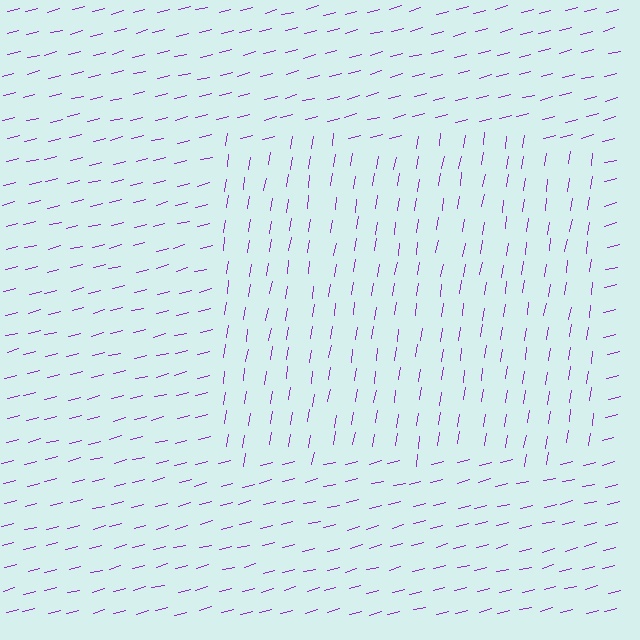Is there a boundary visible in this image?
Yes, there is a texture boundary formed by a change in line orientation.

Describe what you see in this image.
The image is filled with small purple line segments. A rectangle region in the image has lines oriented differently from the surrounding lines, creating a visible texture boundary.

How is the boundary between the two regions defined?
The boundary is defined purely by a change in line orientation (approximately 67 degrees difference). All lines are the same color and thickness.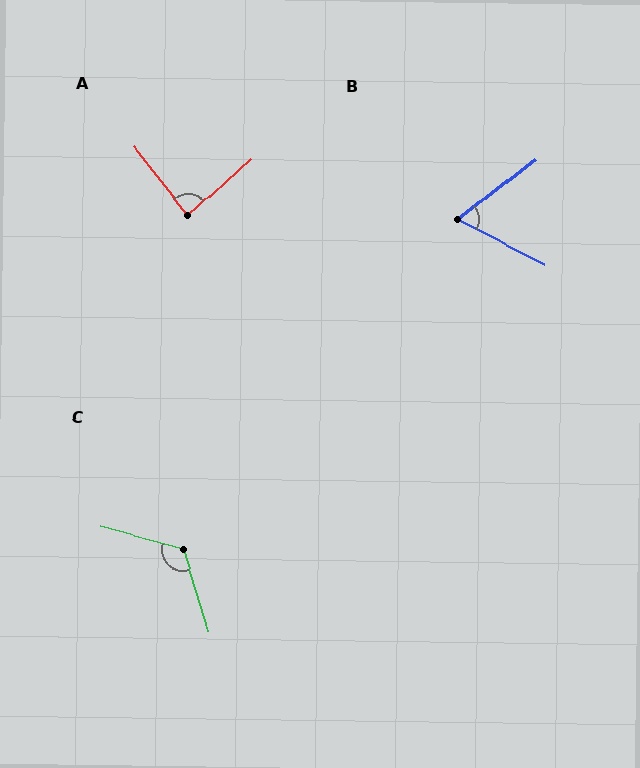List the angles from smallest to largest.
B (65°), A (86°), C (122°).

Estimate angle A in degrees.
Approximately 86 degrees.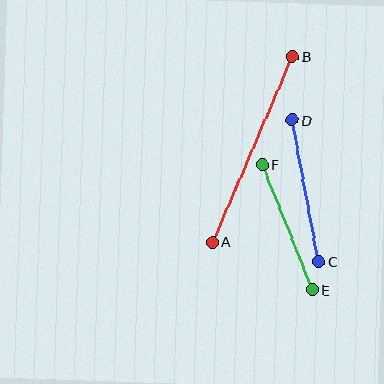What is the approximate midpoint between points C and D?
The midpoint is at approximately (305, 191) pixels.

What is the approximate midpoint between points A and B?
The midpoint is at approximately (253, 149) pixels.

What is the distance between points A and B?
The distance is approximately 202 pixels.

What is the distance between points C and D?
The distance is approximately 144 pixels.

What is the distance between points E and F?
The distance is approximately 135 pixels.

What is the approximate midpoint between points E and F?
The midpoint is at approximately (287, 227) pixels.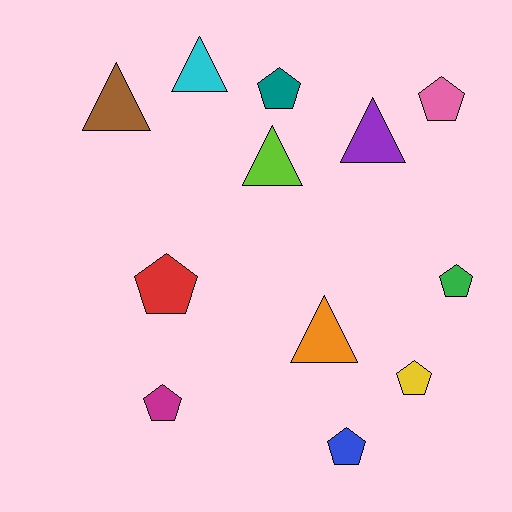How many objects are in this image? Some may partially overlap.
There are 12 objects.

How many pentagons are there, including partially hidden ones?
There are 7 pentagons.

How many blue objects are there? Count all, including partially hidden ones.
There is 1 blue object.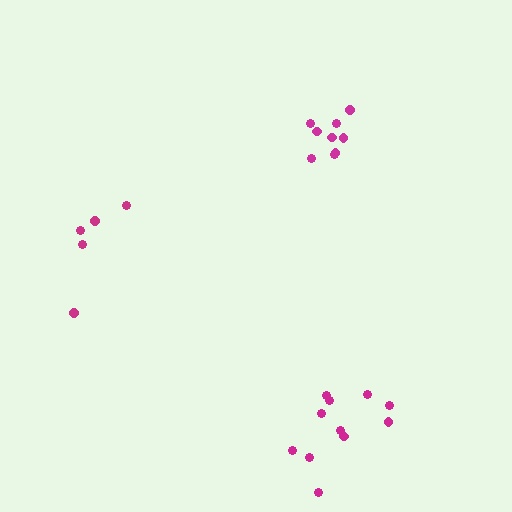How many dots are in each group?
Group 1: 5 dots, Group 2: 11 dots, Group 3: 9 dots (25 total).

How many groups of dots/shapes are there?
There are 3 groups.